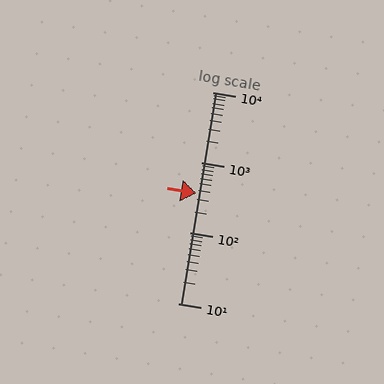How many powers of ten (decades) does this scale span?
The scale spans 3 decades, from 10 to 10000.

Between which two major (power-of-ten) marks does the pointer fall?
The pointer is between 100 and 1000.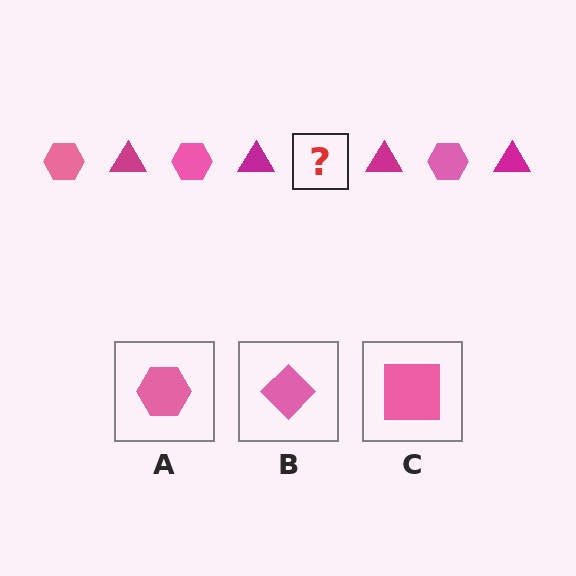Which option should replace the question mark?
Option A.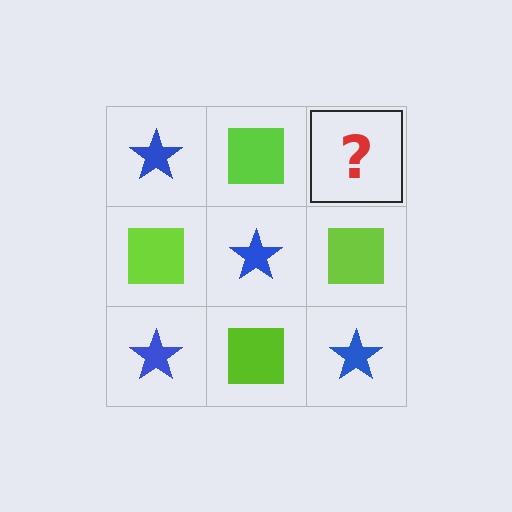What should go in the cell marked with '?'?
The missing cell should contain a blue star.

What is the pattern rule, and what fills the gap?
The rule is that it alternates blue star and lime square in a checkerboard pattern. The gap should be filled with a blue star.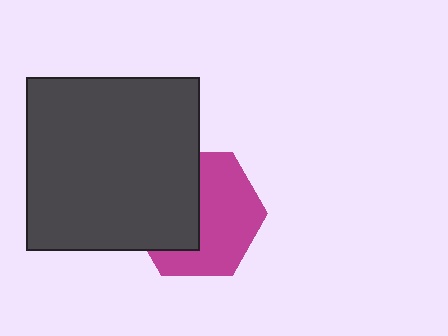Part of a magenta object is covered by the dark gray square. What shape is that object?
It is a hexagon.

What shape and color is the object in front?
The object in front is a dark gray square.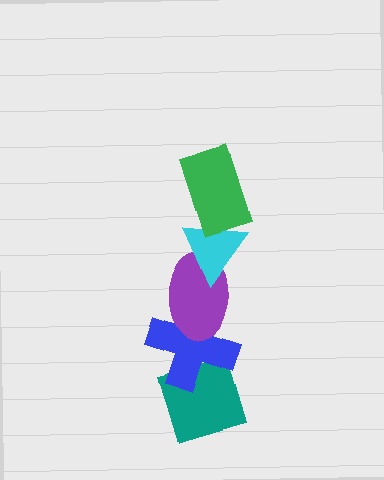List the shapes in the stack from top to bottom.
From top to bottom: the green rectangle, the cyan triangle, the purple ellipse, the blue cross, the teal diamond.